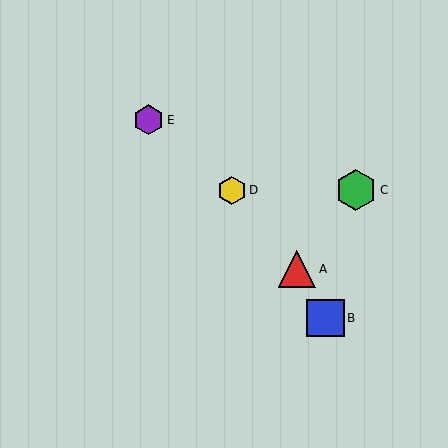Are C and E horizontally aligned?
No, C is at y≈190 and E is at y≈120.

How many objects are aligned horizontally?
2 objects (C, D) are aligned horizontally.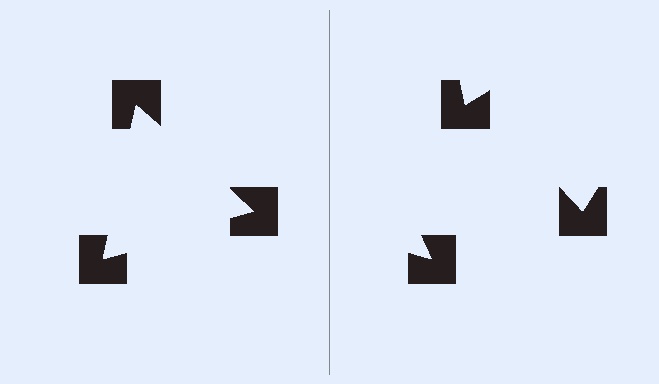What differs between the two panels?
The notched squares are positioned identically on both sides; only the wedge orientations differ. On the left they align to a triangle; on the right they are misaligned.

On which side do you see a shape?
An illusory triangle appears on the left side. On the right side the wedge cuts are rotated, so no coherent shape forms.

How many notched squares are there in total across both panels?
6 — 3 on each side.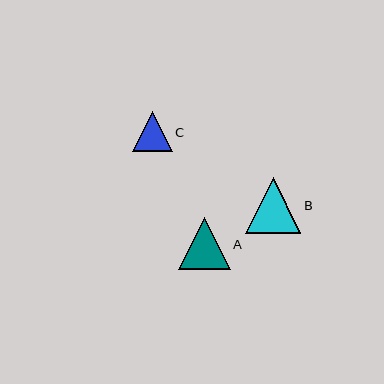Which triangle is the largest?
Triangle B is the largest with a size of approximately 56 pixels.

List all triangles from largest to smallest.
From largest to smallest: B, A, C.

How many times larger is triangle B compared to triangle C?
Triangle B is approximately 1.4 times the size of triangle C.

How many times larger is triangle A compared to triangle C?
Triangle A is approximately 1.3 times the size of triangle C.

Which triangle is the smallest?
Triangle C is the smallest with a size of approximately 40 pixels.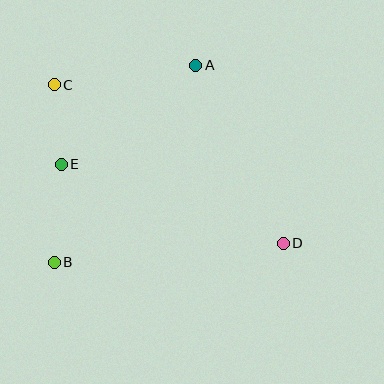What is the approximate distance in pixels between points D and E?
The distance between D and E is approximately 236 pixels.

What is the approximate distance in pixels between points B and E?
The distance between B and E is approximately 98 pixels.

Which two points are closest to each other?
Points C and E are closest to each other.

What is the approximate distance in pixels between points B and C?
The distance between B and C is approximately 178 pixels.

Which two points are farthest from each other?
Points C and D are farthest from each other.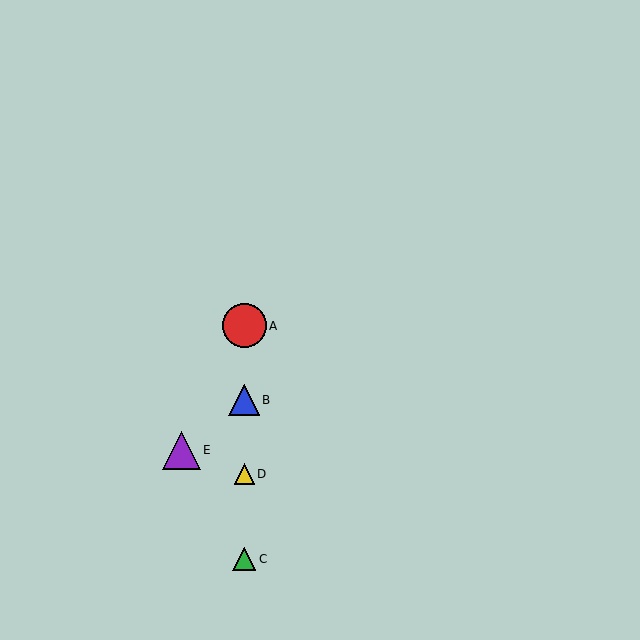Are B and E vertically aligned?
No, B is at x≈244 and E is at x≈181.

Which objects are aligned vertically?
Objects A, B, C, D are aligned vertically.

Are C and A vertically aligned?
Yes, both are at x≈244.